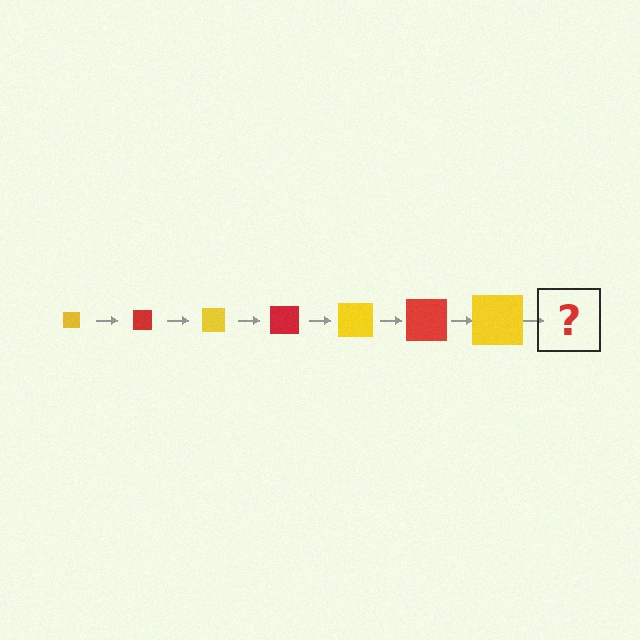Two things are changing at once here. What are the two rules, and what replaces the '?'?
The two rules are that the square grows larger each step and the color cycles through yellow and red. The '?' should be a red square, larger than the previous one.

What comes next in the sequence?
The next element should be a red square, larger than the previous one.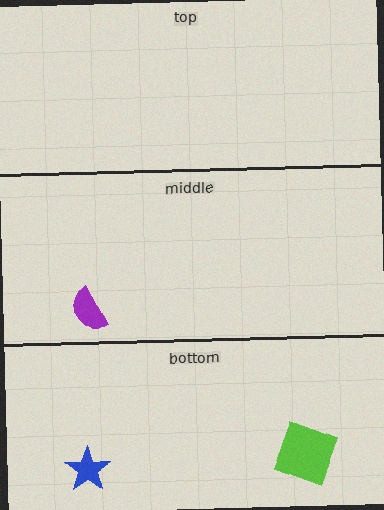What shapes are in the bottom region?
The blue star, the lime square.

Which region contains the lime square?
The bottom region.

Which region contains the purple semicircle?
The middle region.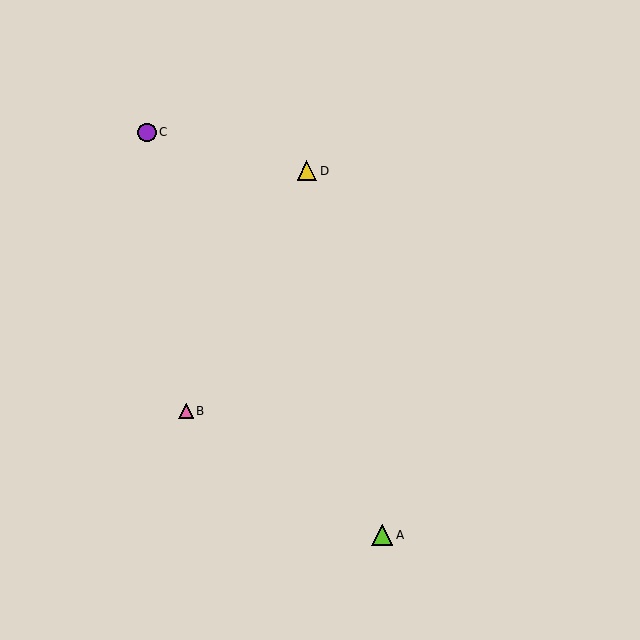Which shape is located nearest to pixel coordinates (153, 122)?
The purple circle (labeled C) at (147, 132) is nearest to that location.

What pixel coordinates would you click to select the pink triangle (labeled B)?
Click at (186, 411) to select the pink triangle B.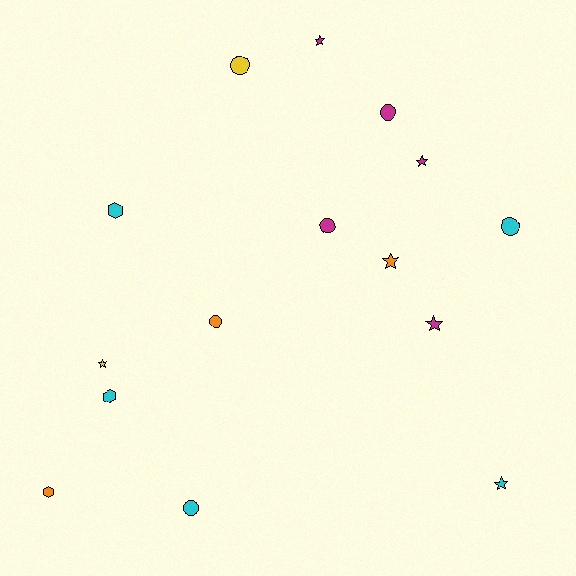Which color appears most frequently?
Magenta, with 5 objects.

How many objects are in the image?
There are 15 objects.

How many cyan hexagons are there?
There are 2 cyan hexagons.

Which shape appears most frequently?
Star, with 6 objects.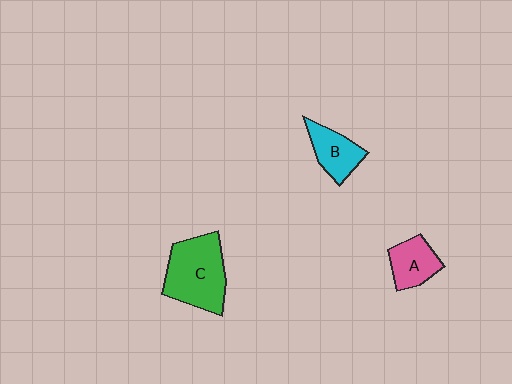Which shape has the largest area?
Shape C (green).